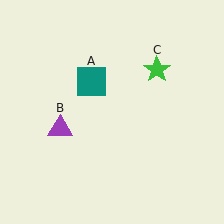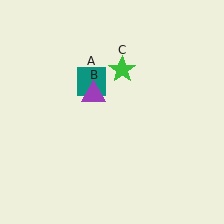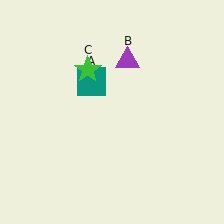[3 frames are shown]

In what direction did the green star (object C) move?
The green star (object C) moved left.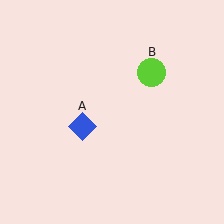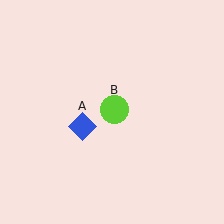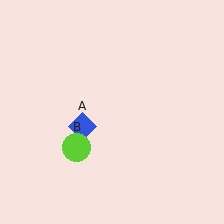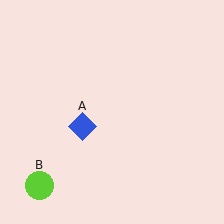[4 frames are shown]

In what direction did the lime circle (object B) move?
The lime circle (object B) moved down and to the left.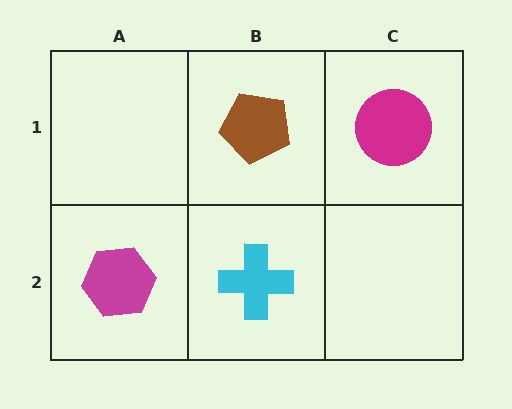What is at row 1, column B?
A brown pentagon.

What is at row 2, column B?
A cyan cross.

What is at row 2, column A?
A magenta hexagon.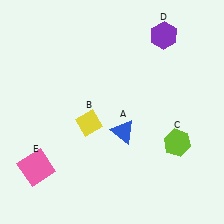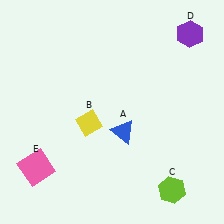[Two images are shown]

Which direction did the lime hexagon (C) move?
The lime hexagon (C) moved down.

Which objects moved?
The objects that moved are: the lime hexagon (C), the purple hexagon (D).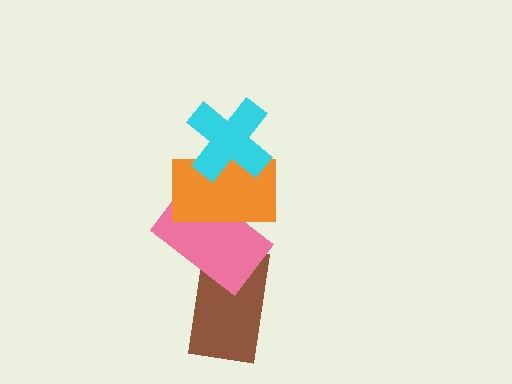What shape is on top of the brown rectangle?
The pink rectangle is on top of the brown rectangle.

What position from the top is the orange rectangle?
The orange rectangle is 2nd from the top.